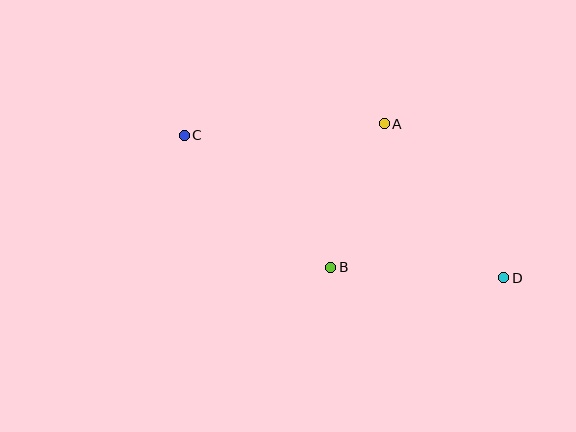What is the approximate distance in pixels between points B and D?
The distance between B and D is approximately 174 pixels.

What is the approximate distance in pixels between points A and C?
The distance between A and C is approximately 200 pixels.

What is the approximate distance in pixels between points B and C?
The distance between B and C is approximately 197 pixels.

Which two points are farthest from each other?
Points C and D are farthest from each other.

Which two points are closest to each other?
Points A and B are closest to each other.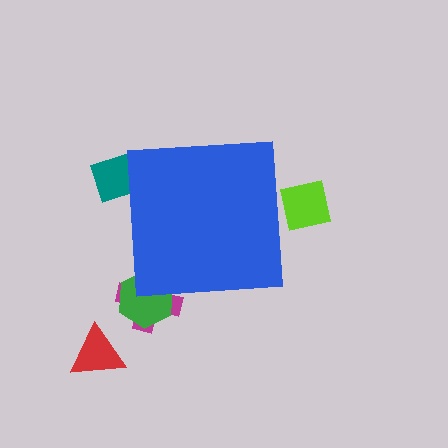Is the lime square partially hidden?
Yes, the lime square is partially hidden behind the blue square.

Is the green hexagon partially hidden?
Yes, the green hexagon is partially hidden behind the blue square.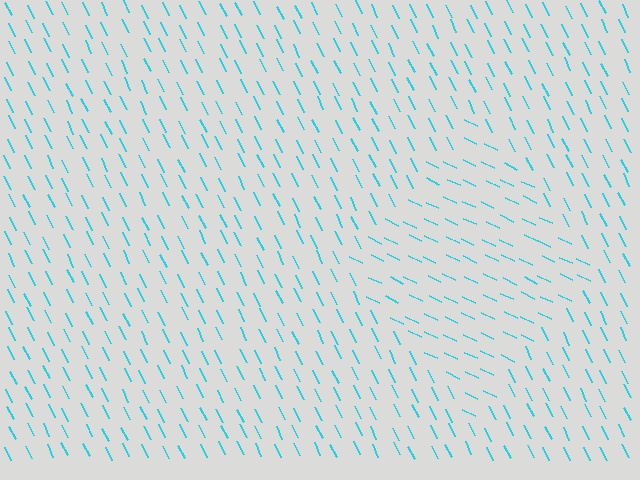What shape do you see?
I see a diamond.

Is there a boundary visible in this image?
Yes, there is a texture boundary formed by a change in line orientation.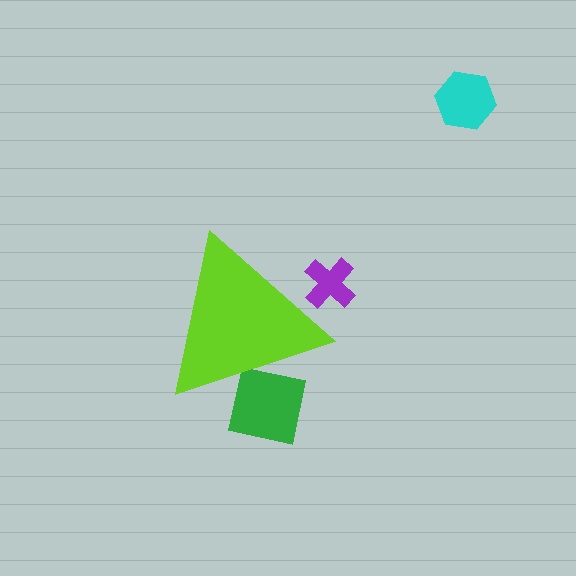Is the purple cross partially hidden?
Yes, the purple cross is partially hidden behind the lime triangle.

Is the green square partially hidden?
Yes, the green square is partially hidden behind the lime triangle.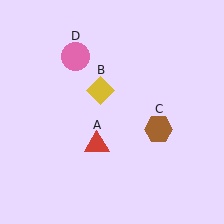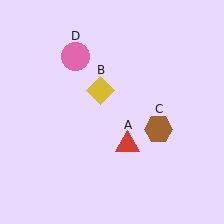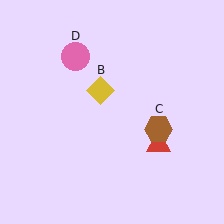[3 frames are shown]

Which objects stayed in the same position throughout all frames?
Yellow diamond (object B) and brown hexagon (object C) and pink circle (object D) remained stationary.